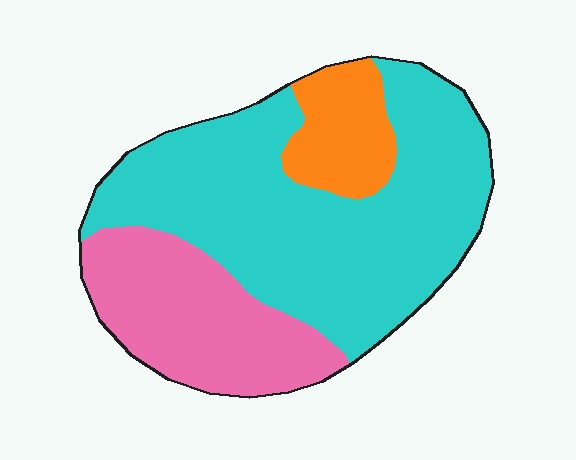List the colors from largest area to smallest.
From largest to smallest: cyan, pink, orange.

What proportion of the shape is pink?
Pink covers around 25% of the shape.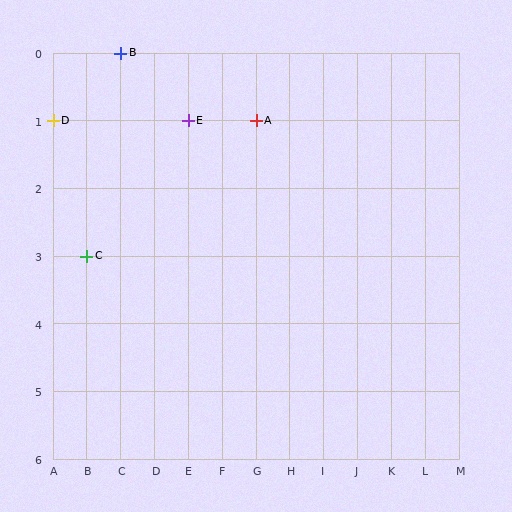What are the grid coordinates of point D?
Point D is at grid coordinates (A, 1).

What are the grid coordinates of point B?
Point B is at grid coordinates (C, 0).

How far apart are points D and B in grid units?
Points D and B are 2 columns and 1 row apart (about 2.2 grid units diagonally).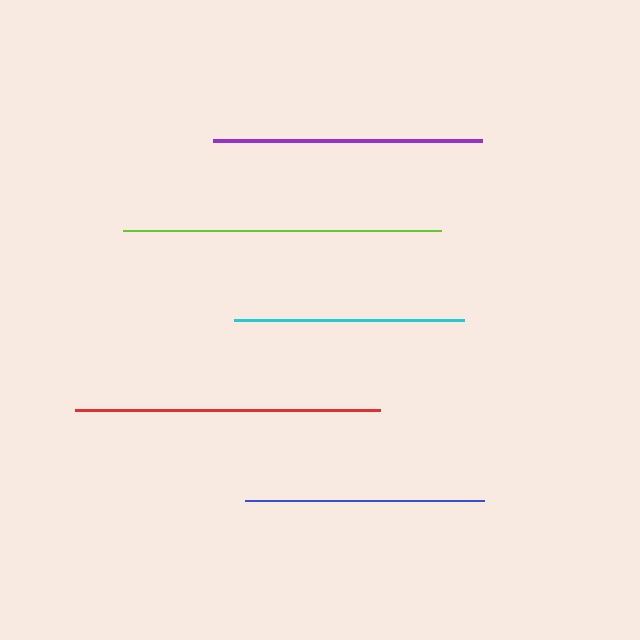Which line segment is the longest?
The lime line is the longest at approximately 318 pixels.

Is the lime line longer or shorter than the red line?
The lime line is longer than the red line.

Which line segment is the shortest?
The cyan line is the shortest at approximately 229 pixels.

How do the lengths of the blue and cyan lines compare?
The blue and cyan lines are approximately the same length.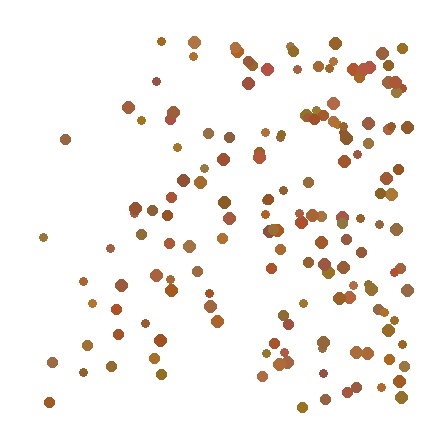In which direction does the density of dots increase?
From left to right, with the right side densest.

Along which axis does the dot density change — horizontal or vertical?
Horizontal.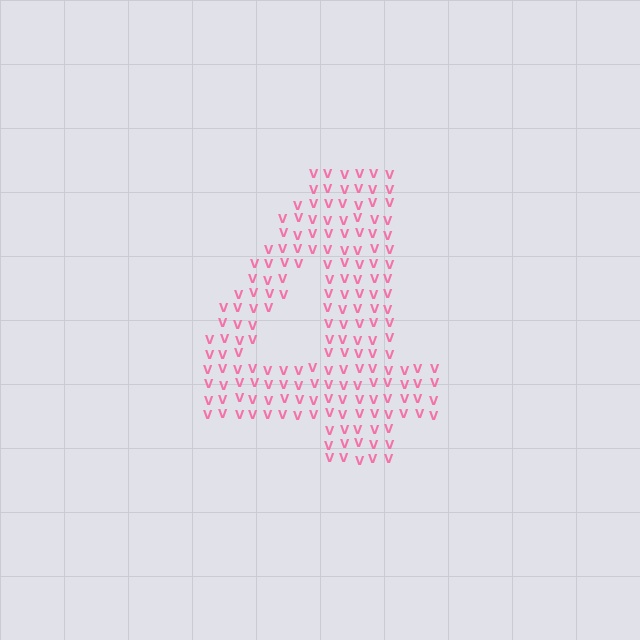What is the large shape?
The large shape is the digit 4.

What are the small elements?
The small elements are letter V's.